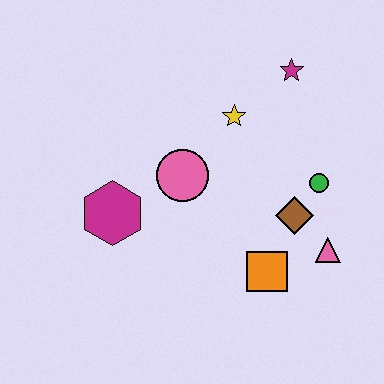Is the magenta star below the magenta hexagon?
No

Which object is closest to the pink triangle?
The brown diamond is closest to the pink triangle.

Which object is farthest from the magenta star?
The magenta hexagon is farthest from the magenta star.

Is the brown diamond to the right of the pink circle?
Yes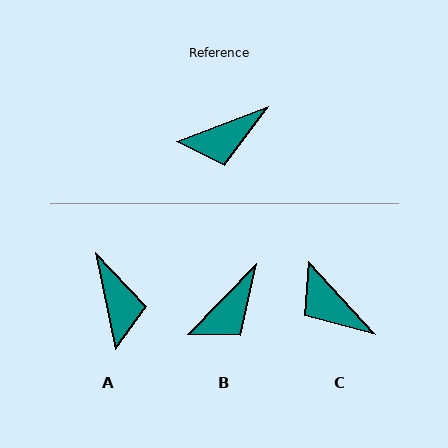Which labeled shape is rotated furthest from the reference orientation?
A, about 81 degrees away.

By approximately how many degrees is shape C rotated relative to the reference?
Approximately 69 degrees clockwise.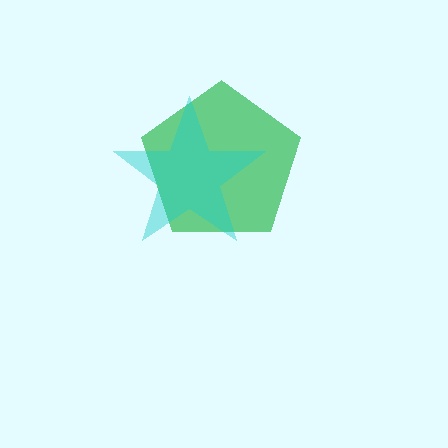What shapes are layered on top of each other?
The layered shapes are: a green pentagon, a cyan star.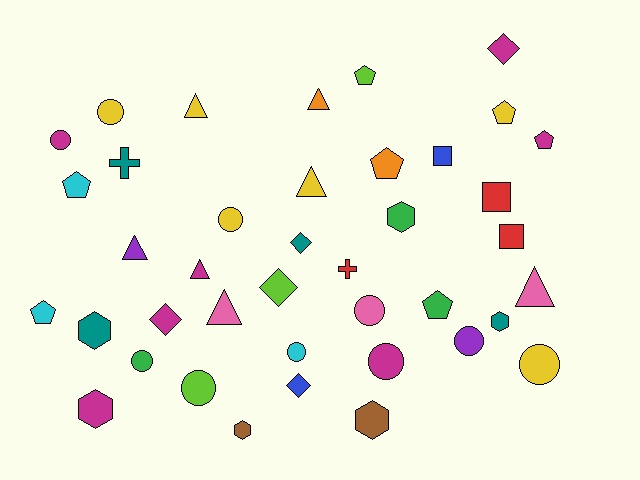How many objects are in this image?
There are 40 objects.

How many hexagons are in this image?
There are 6 hexagons.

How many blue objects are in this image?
There are 2 blue objects.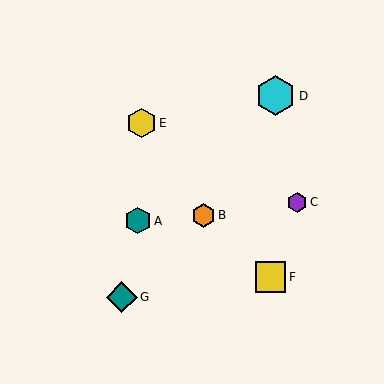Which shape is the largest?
The cyan hexagon (labeled D) is the largest.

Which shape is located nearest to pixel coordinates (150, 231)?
The teal hexagon (labeled A) at (138, 221) is nearest to that location.